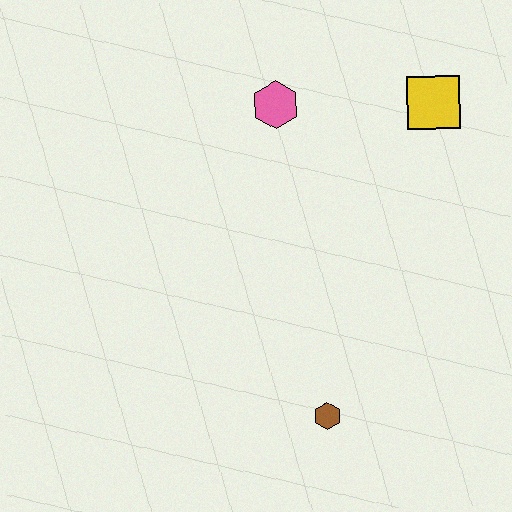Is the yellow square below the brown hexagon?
No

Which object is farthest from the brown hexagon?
The yellow square is farthest from the brown hexagon.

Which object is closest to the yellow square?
The pink hexagon is closest to the yellow square.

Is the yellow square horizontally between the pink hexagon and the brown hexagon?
No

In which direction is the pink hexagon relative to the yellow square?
The pink hexagon is to the left of the yellow square.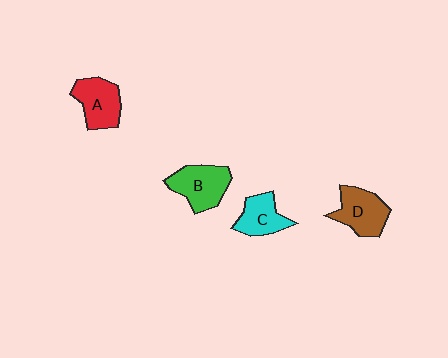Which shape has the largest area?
Shape B (green).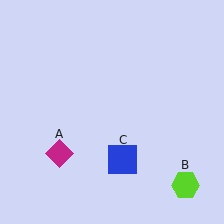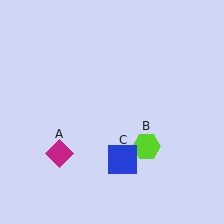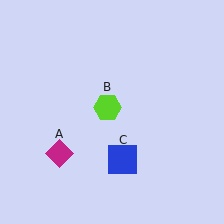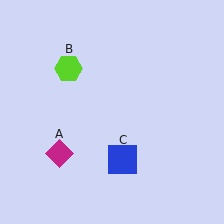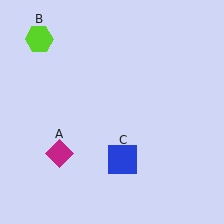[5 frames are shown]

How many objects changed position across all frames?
1 object changed position: lime hexagon (object B).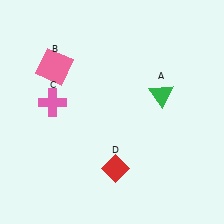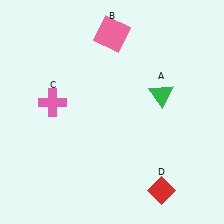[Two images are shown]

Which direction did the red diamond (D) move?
The red diamond (D) moved right.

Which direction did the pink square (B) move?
The pink square (B) moved right.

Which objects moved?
The objects that moved are: the pink square (B), the red diamond (D).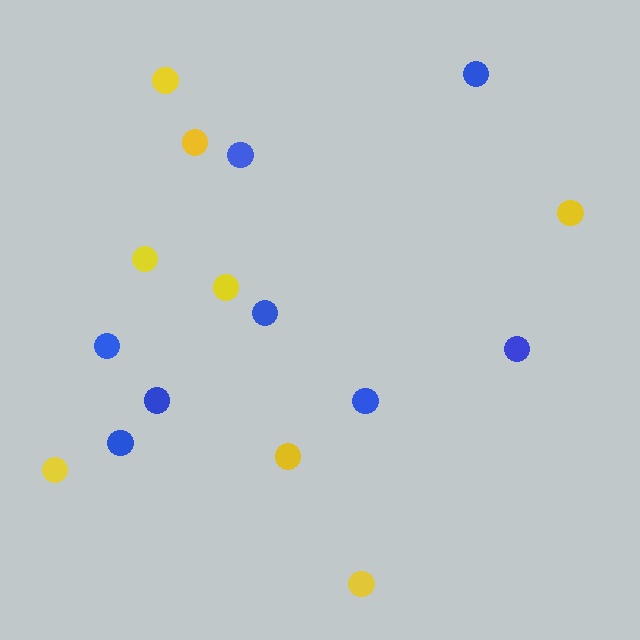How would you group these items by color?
There are 2 groups: one group of blue circles (8) and one group of yellow circles (8).